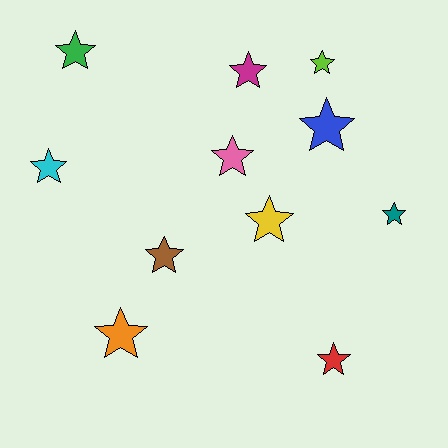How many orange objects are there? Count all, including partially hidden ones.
There is 1 orange object.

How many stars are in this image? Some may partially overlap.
There are 11 stars.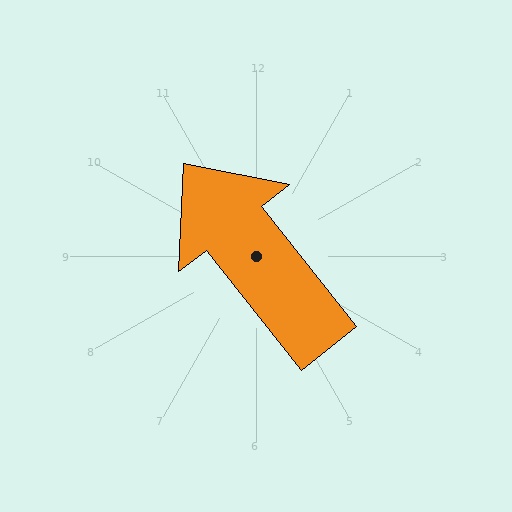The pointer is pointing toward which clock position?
Roughly 11 o'clock.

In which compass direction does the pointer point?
Northwest.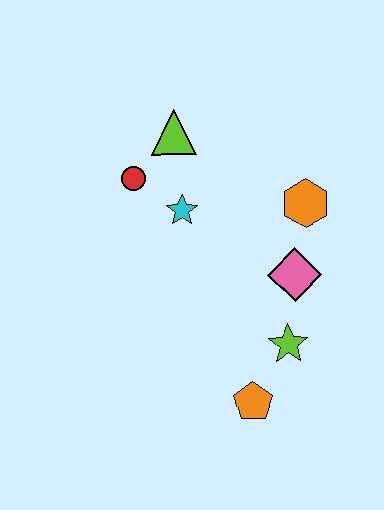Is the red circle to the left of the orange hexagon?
Yes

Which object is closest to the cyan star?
The red circle is closest to the cyan star.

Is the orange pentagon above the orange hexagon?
No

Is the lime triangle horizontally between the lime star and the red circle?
Yes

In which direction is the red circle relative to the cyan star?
The red circle is to the left of the cyan star.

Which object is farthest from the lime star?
The lime triangle is farthest from the lime star.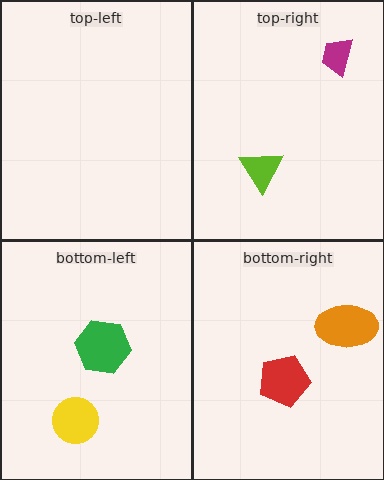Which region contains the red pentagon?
The bottom-right region.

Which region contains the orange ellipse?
The bottom-right region.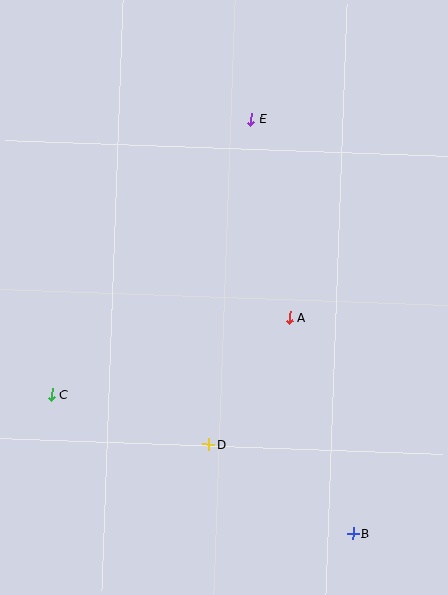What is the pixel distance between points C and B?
The distance between C and B is 331 pixels.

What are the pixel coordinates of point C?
Point C is at (52, 395).